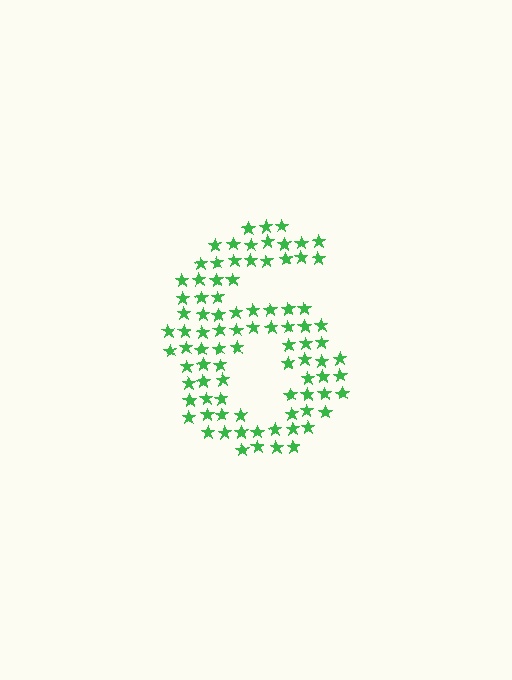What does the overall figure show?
The overall figure shows the digit 6.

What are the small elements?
The small elements are stars.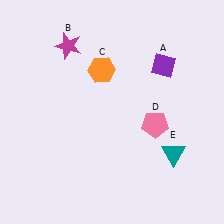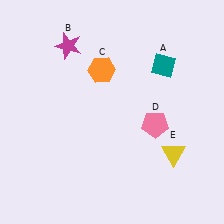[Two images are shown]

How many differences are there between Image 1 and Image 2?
There are 2 differences between the two images.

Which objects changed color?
A changed from purple to teal. E changed from teal to yellow.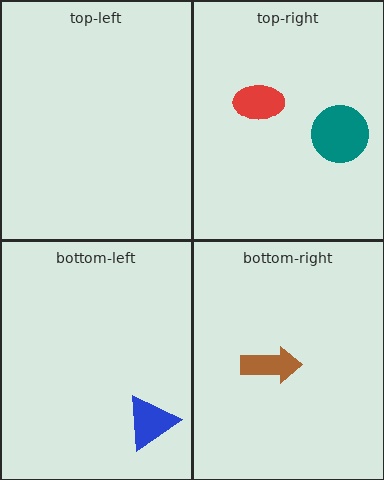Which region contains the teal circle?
The top-right region.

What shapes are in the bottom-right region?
The brown arrow.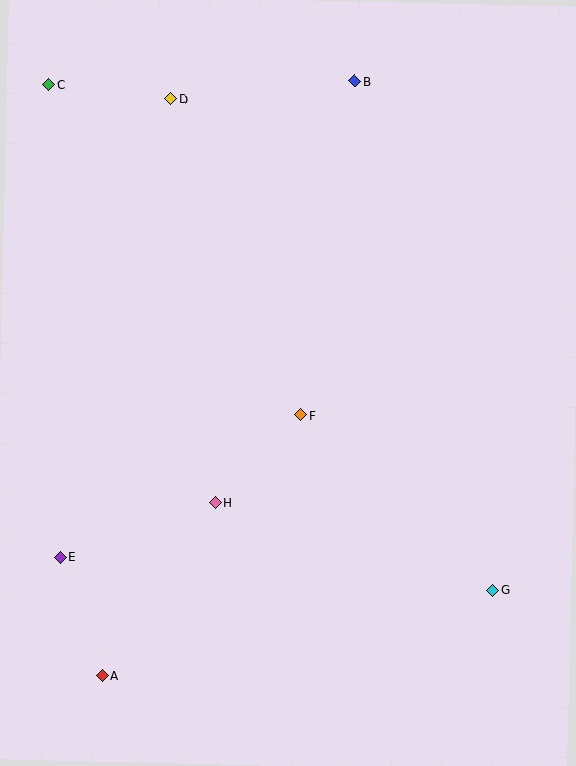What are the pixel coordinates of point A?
Point A is at (102, 675).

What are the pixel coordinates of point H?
Point H is at (215, 503).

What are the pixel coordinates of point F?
Point F is at (301, 415).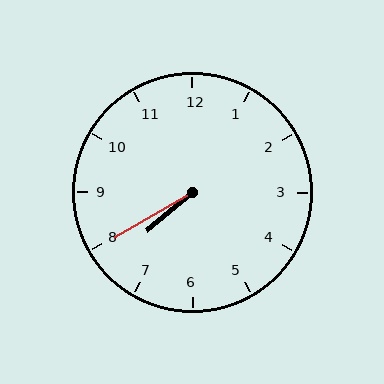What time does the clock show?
7:40.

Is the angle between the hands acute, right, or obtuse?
It is acute.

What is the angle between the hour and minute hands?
Approximately 10 degrees.